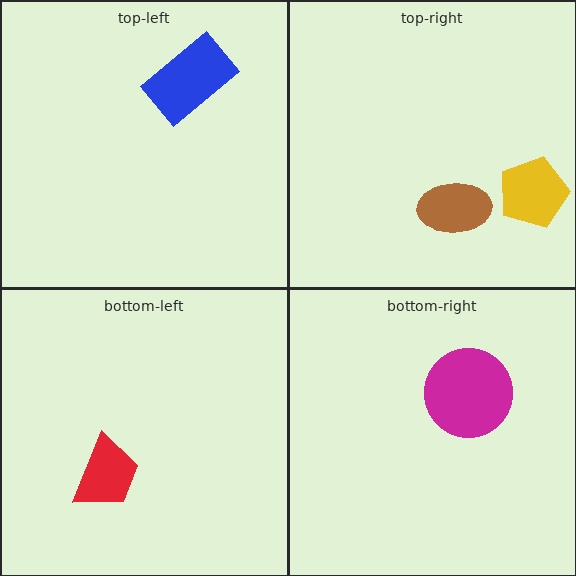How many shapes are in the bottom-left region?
1.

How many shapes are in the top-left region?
1.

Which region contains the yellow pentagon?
The top-right region.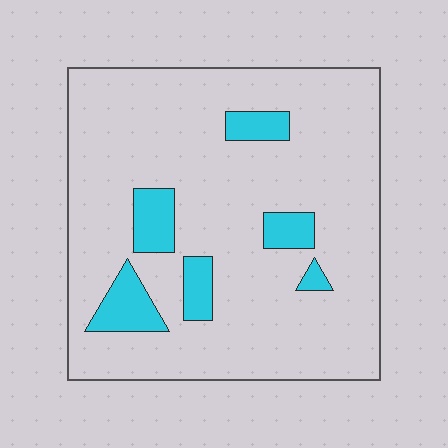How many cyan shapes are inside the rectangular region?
6.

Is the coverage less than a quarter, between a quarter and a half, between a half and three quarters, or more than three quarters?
Less than a quarter.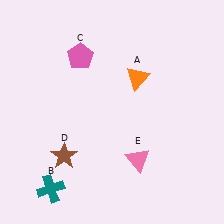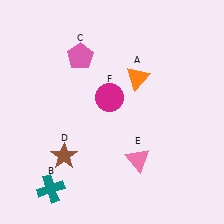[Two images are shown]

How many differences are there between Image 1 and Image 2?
There is 1 difference between the two images.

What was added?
A magenta circle (F) was added in Image 2.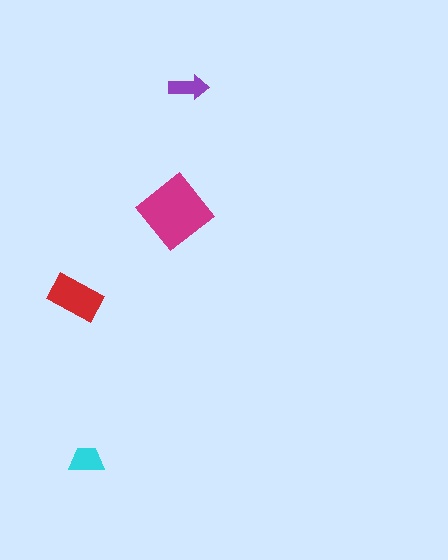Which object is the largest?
The magenta diamond.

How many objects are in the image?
There are 4 objects in the image.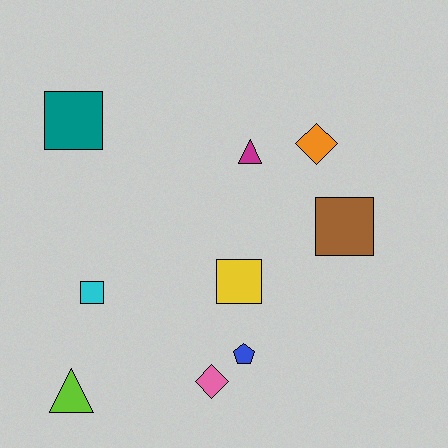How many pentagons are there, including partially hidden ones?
There is 1 pentagon.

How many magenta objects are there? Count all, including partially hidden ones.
There is 1 magenta object.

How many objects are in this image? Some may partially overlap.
There are 9 objects.